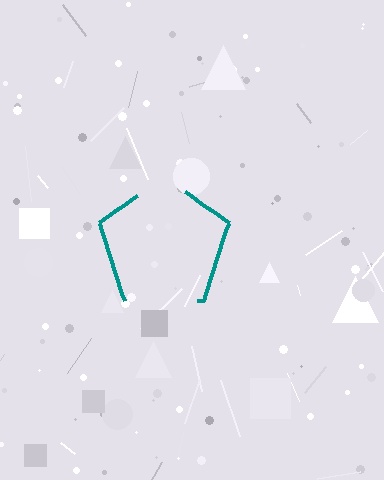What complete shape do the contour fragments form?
The contour fragments form a pentagon.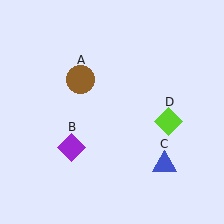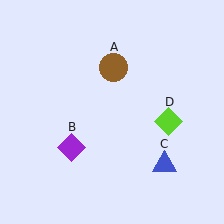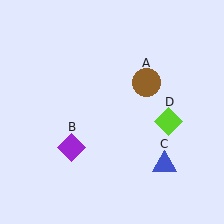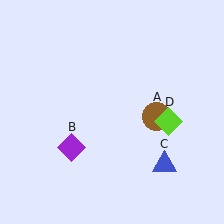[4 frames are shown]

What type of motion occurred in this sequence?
The brown circle (object A) rotated clockwise around the center of the scene.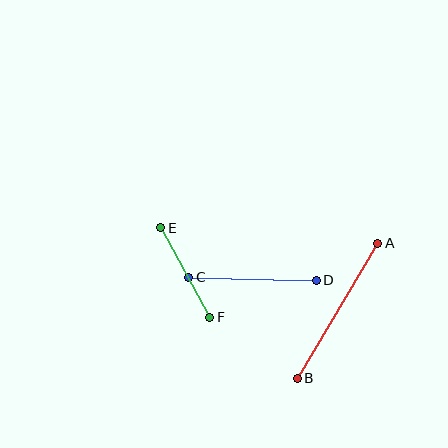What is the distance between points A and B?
The distance is approximately 157 pixels.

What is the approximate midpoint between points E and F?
The midpoint is at approximately (185, 272) pixels.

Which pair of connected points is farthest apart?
Points A and B are farthest apart.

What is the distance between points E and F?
The distance is approximately 102 pixels.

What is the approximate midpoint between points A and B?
The midpoint is at approximately (338, 311) pixels.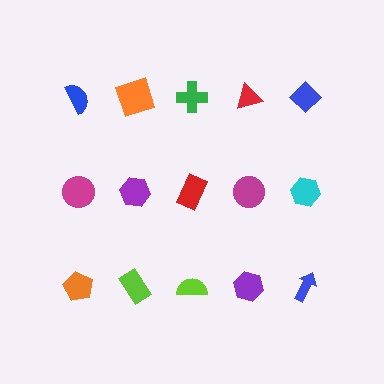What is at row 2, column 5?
A cyan hexagon.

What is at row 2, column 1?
A magenta circle.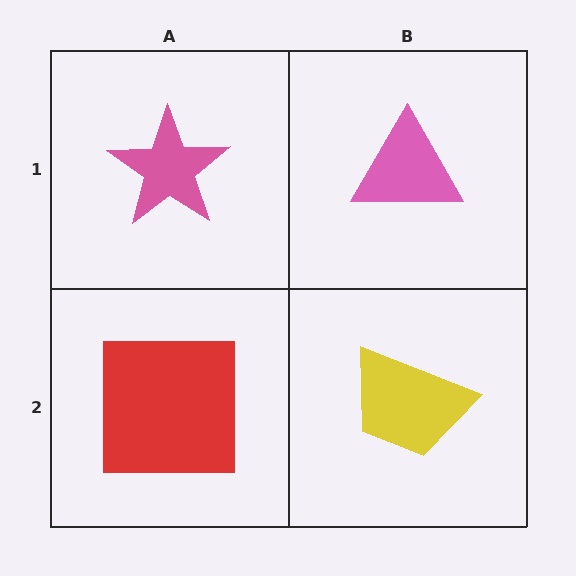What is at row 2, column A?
A red square.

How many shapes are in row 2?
2 shapes.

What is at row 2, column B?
A yellow trapezoid.